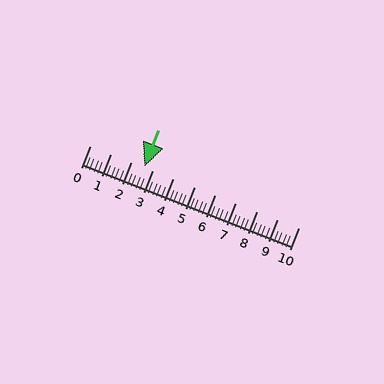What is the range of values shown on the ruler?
The ruler shows values from 0 to 10.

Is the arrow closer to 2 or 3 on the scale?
The arrow is closer to 3.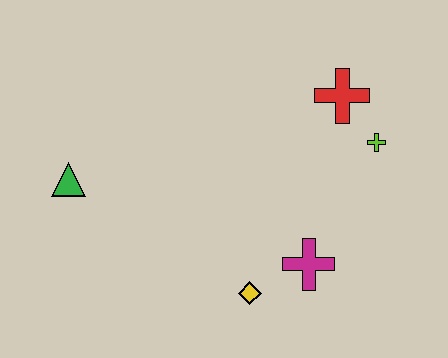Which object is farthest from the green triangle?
The lime cross is farthest from the green triangle.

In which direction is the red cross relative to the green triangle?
The red cross is to the right of the green triangle.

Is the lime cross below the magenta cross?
No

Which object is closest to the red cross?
The lime cross is closest to the red cross.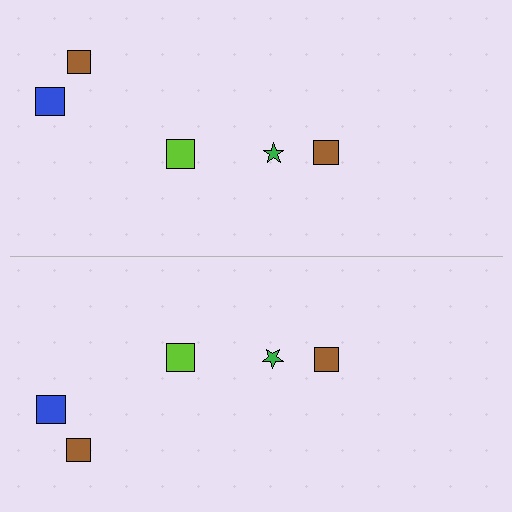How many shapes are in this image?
There are 10 shapes in this image.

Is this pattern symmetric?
Yes, this pattern has bilateral (reflection) symmetry.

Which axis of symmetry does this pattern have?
The pattern has a horizontal axis of symmetry running through the center of the image.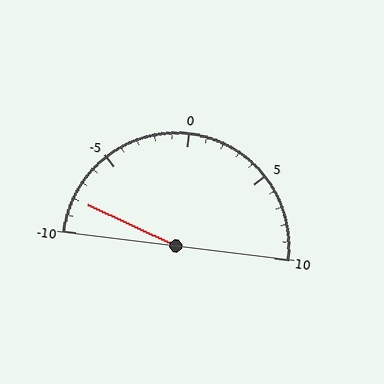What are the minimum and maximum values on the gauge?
The gauge ranges from -10 to 10.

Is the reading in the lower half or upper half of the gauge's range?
The reading is in the lower half of the range (-10 to 10).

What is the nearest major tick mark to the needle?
The nearest major tick mark is -10.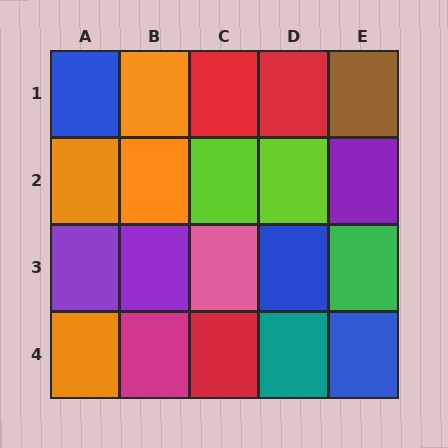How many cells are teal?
1 cell is teal.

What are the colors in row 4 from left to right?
Orange, magenta, red, teal, blue.